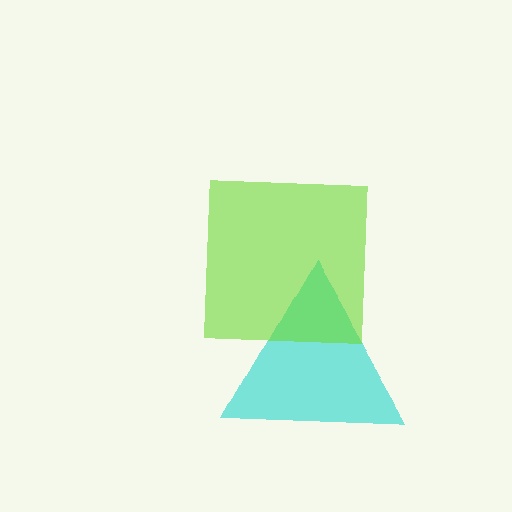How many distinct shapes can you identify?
There are 2 distinct shapes: a cyan triangle, a lime square.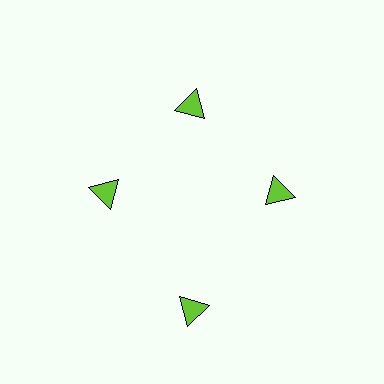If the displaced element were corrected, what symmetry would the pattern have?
It would have 4-fold rotational symmetry — the pattern would map onto itself every 90 degrees.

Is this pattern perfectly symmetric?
No. The 4 lime triangles are arranged in a ring, but one element near the 6 o'clock position is pushed outward from the center, breaking the 4-fold rotational symmetry.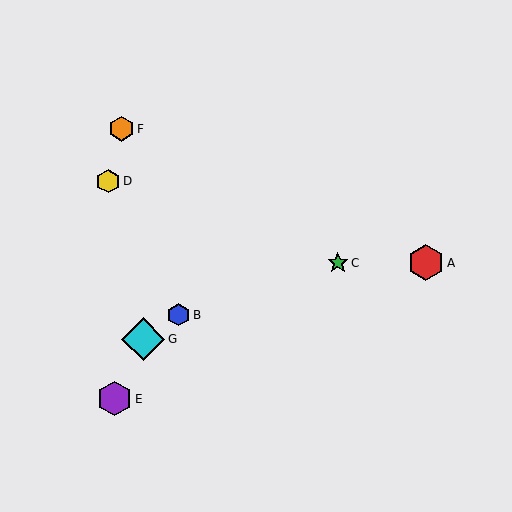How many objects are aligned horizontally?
2 objects (A, C) are aligned horizontally.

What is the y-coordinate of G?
Object G is at y≈339.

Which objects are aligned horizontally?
Objects A, C are aligned horizontally.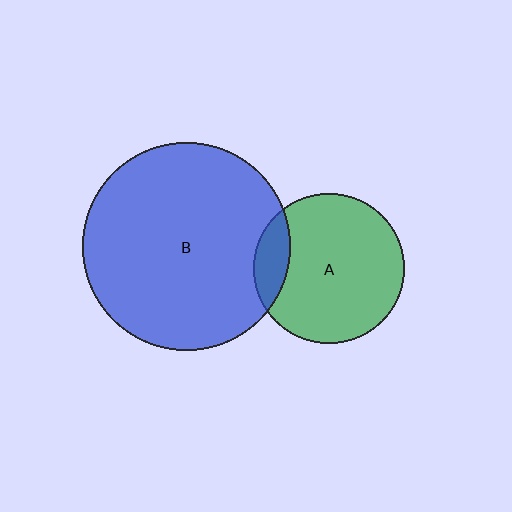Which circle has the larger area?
Circle B (blue).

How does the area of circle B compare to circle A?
Approximately 1.9 times.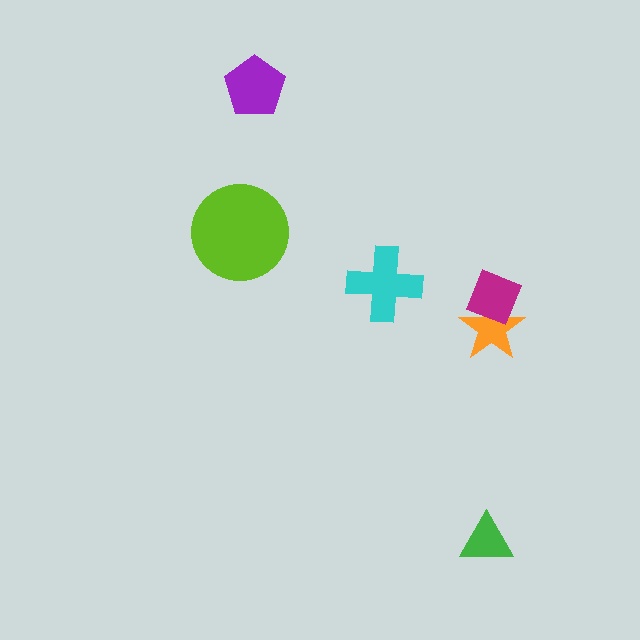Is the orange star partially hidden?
Yes, it is partially covered by another shape.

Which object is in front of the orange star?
The magenta diamond is in front of the orange star.